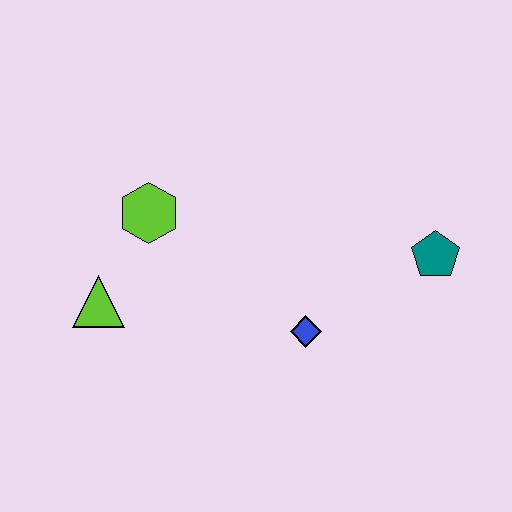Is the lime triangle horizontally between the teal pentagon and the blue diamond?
No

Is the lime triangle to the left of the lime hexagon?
Yes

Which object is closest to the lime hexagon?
The lime triangle is closest to the lime hexagon.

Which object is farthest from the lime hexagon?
The teal pentagon is farthest from the lime hexagon.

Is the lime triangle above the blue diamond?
Yes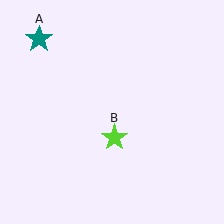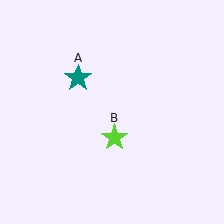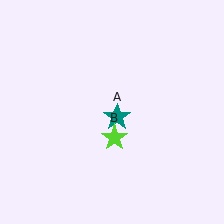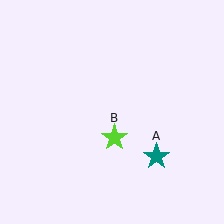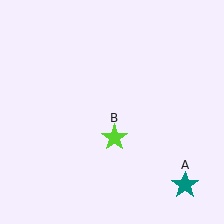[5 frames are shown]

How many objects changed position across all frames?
1 object changed position: teal star (object A).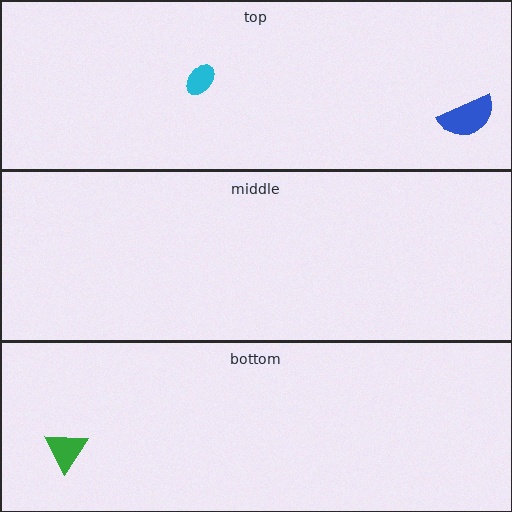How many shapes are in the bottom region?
1.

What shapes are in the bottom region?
The green triangle.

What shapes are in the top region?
The blue semicircle, the cyan ellipse.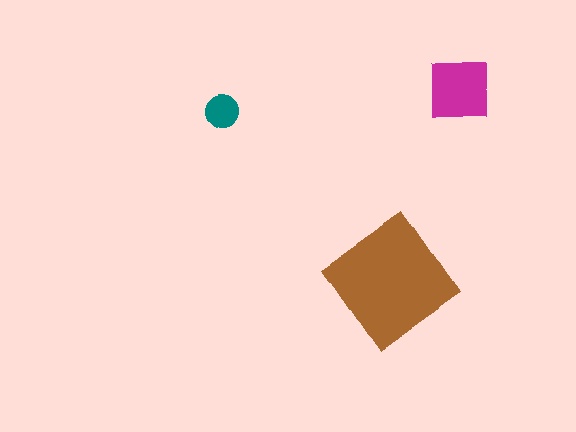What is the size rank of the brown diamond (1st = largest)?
1st.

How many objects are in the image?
There are 3 objects in the image.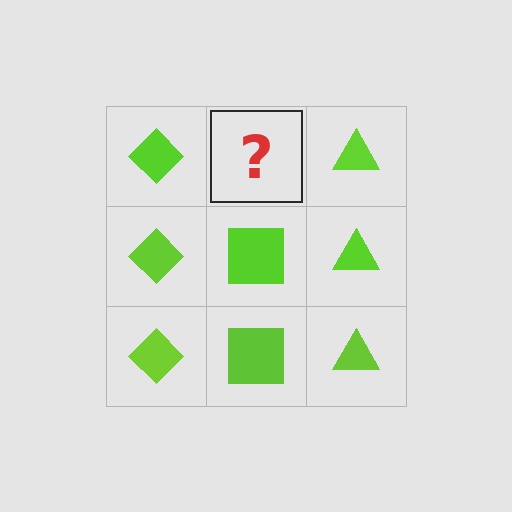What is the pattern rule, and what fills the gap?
The rule is that each column has a consistent shape. The gap should be filled with a lime square.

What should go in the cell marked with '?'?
The missing cell should contain a lime square.